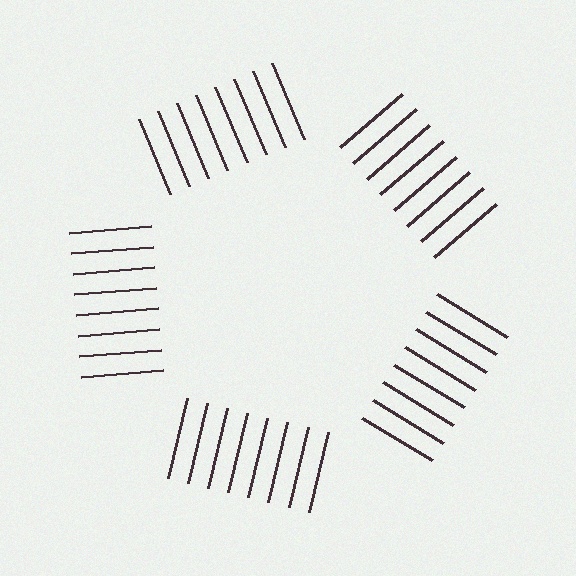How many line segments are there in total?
40 — 8 along each of the 5 edges.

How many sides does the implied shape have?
5 sides — the line-ends trace a pentagon.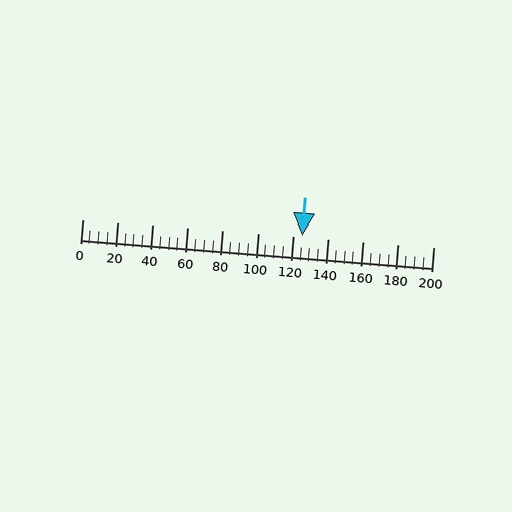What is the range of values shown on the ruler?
The ruler shows values from 0 to 200.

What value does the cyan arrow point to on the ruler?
The cyan arrow points to approximately 125.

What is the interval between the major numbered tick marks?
The major tick marks are spaced 20 units apart.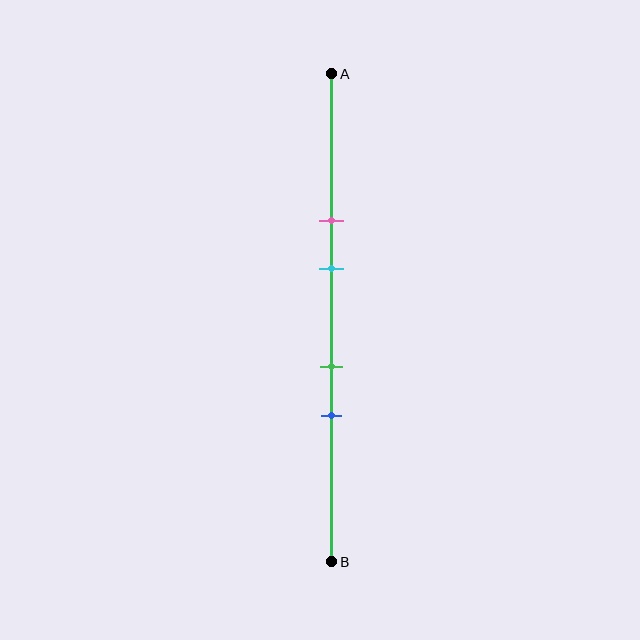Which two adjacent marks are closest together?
The green and blue marks are the closest adjacent pair.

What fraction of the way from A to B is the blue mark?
The blue mark is approximately 70% (0.7) of the way from A to B.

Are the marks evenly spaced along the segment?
No, the marks are not evenly spaced.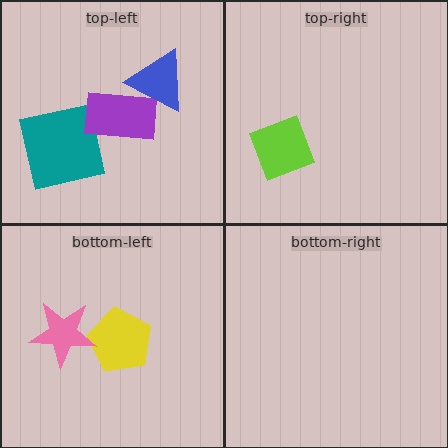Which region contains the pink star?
The bottom-left region.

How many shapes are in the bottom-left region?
2.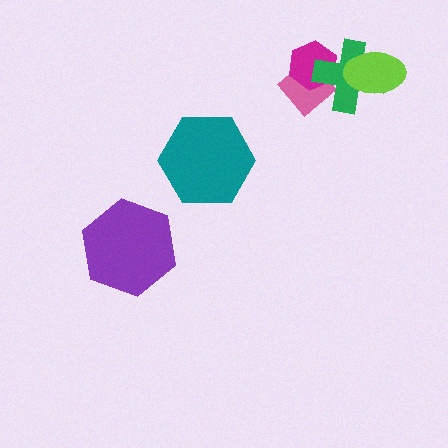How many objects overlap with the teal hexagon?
0 objects overlap with the teal hexagon.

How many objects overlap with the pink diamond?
2 objects overlap with the pink diamond.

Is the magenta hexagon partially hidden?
Yes, it is partially covered by another shape.